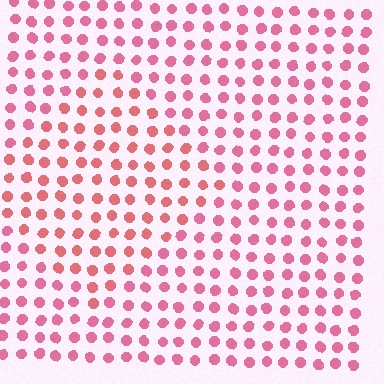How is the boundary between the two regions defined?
The boundary is defined purely by a slight shift in hue (about 22 degrees). Spacing, size, and orientation are identical on both sides.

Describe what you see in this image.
The image is filled with small pink elements in a uniform arrangement. A diamond-shaped region is visible where the elements are tinted to a slightly different hue, forming a subtle color boundary.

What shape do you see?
I see a diamond.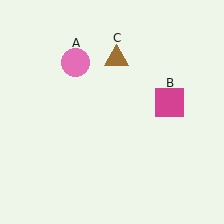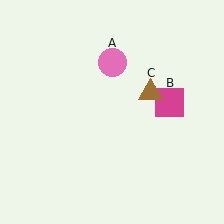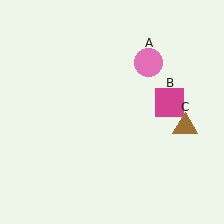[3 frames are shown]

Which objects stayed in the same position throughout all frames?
Magenta square (object B) remained stationary.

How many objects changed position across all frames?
2 objects changed position: pink circle (object A), brown triangle (object C).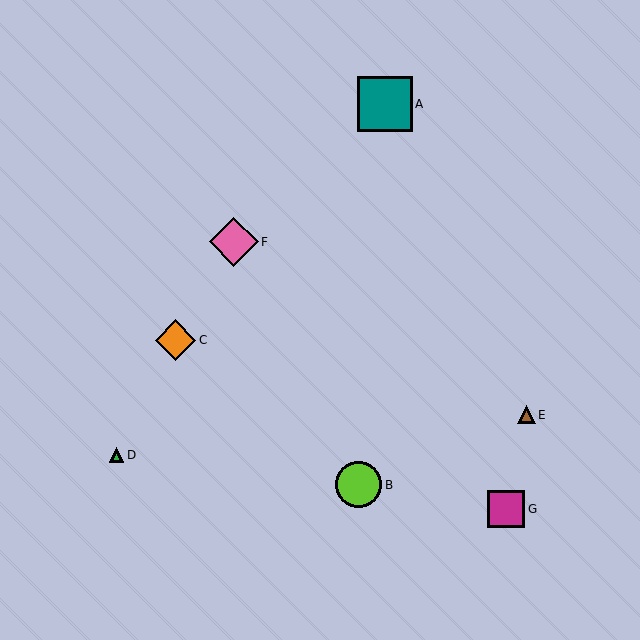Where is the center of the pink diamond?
The center of the pink diamond is at (234, 242).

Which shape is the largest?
The teal square (labeled A) is the largest.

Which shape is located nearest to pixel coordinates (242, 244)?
The pink diamond (labeled F) at (234, 242) is nearest to that location.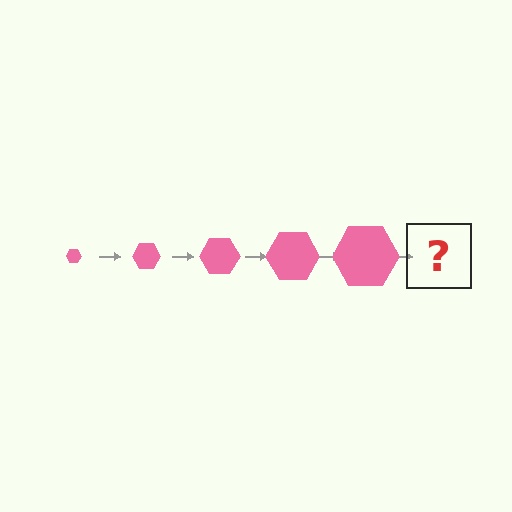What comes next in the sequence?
The next element should be a pink hexagon, larger than the previous one.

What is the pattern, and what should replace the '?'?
The pattern is that the hexagon gets progressively larger each step. The '?' should be a pink hexagon, larger than the previous one.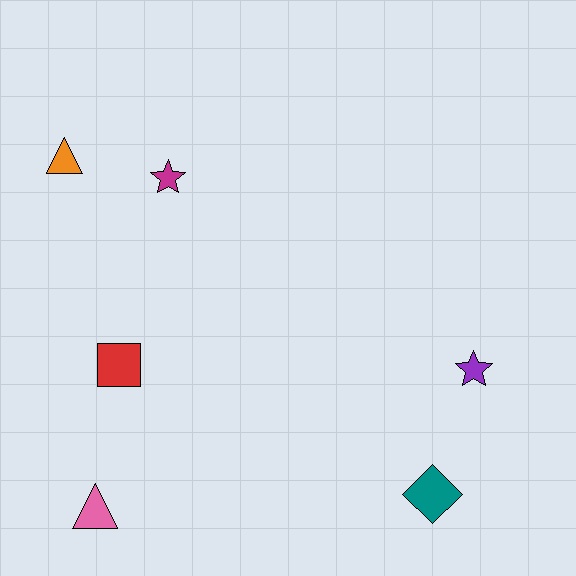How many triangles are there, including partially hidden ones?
There are 2 triangles.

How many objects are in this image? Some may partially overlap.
There are 6 objects.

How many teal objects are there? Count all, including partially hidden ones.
There is 1 teal object.